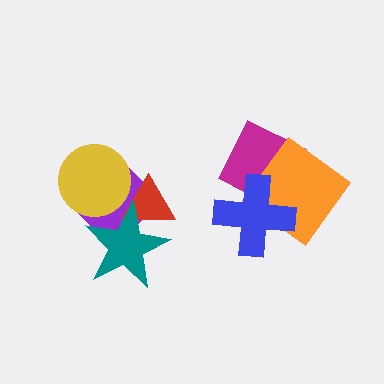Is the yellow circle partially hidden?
Yes, it is partially covered by another shape.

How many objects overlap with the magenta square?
2 objects overlap with the magenta square.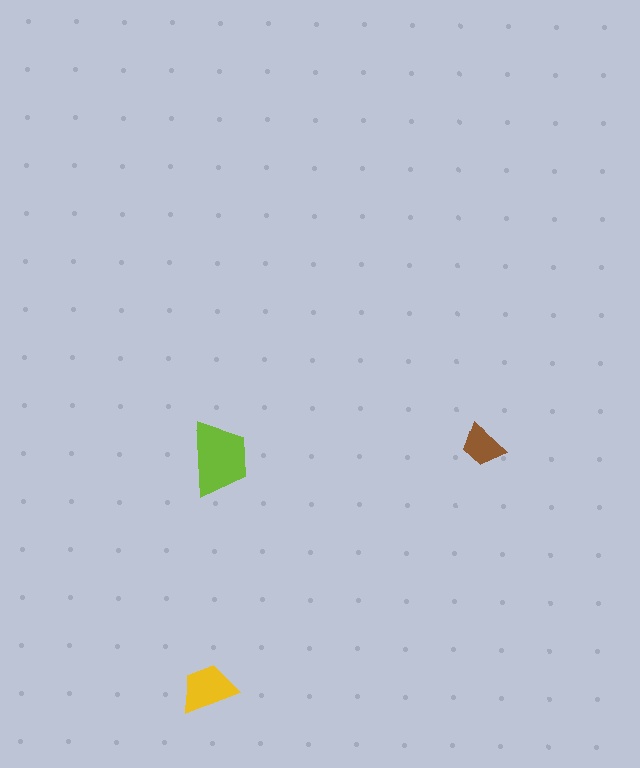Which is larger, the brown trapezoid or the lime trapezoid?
The lime one.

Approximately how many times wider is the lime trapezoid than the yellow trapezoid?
About 1.5 times wider.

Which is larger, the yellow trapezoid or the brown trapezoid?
The yellow one.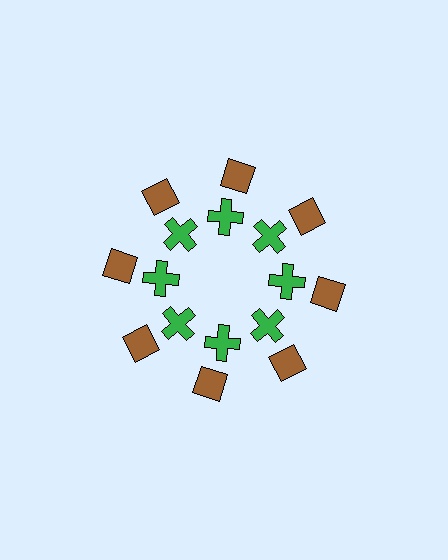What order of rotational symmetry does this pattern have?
This pattern has 8-fold rotational symmetry.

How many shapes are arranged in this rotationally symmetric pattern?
There are 16 shapes, arranged in 8 groups of 2.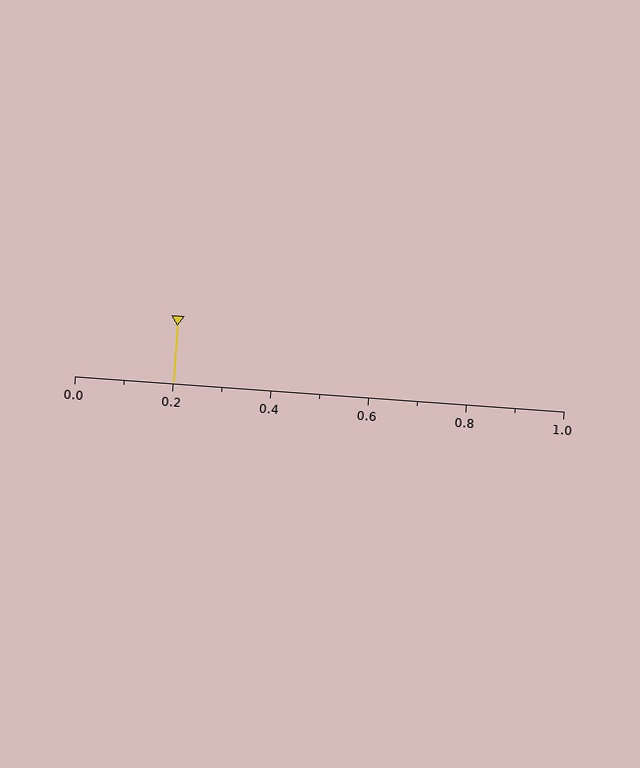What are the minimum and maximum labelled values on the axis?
The axis runs from 0.0 to 1.0.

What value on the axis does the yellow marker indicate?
The marker indicates approximately 0.2.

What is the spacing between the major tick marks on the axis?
The major ticks are spaced 0.2 apart.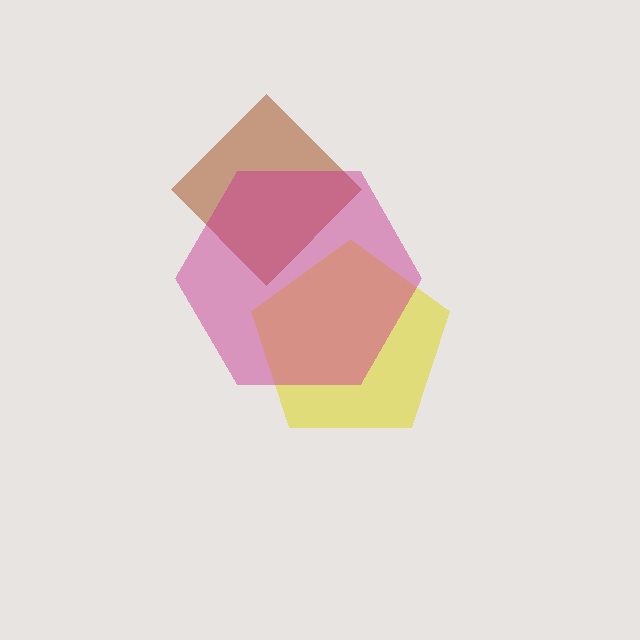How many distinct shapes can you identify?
There are 3 distinct shapes: a brown diamond, a yellow pentagon, a magenta hexagon.